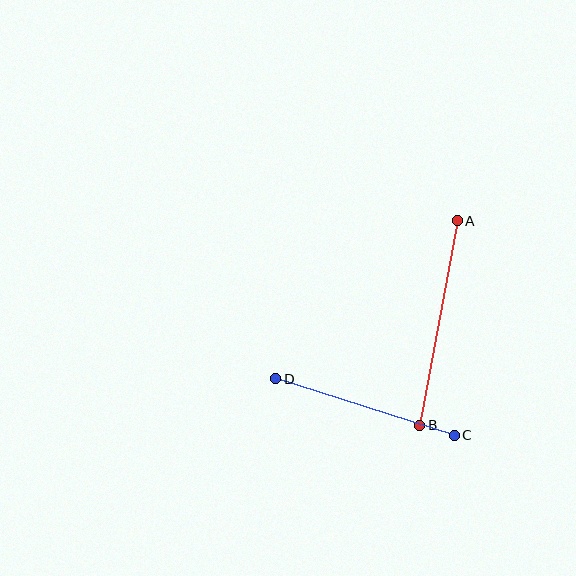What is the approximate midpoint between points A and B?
The midpoint is at approximately (439, 323) pixels.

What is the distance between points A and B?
The distance is approximately 208 pixels.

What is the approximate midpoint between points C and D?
The midpoint is at approximately (365, 407) pixels.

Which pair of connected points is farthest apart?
Points A and B are farthest apart.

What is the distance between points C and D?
The distance is approximately 187 pixels.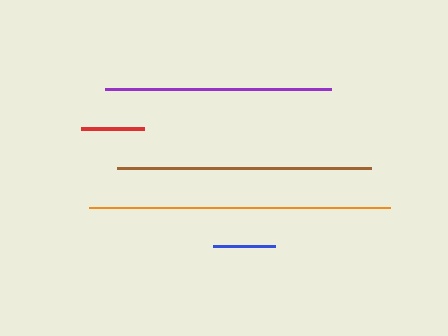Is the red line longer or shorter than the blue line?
The red line is longer than the blue line.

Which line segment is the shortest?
The blue line is the shortest at approximately 62 pixels.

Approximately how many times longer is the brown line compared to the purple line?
The brown line is approximately 1.1 times the length of the purple line.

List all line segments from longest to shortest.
From longest to shortest: orange, brown, purple, red, blue.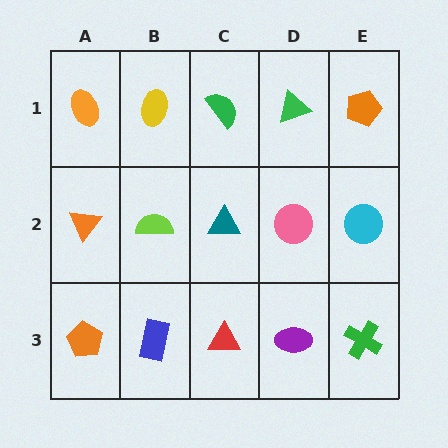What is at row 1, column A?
An orange ellipse.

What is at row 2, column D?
A pink circle.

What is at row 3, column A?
An orange pentagon.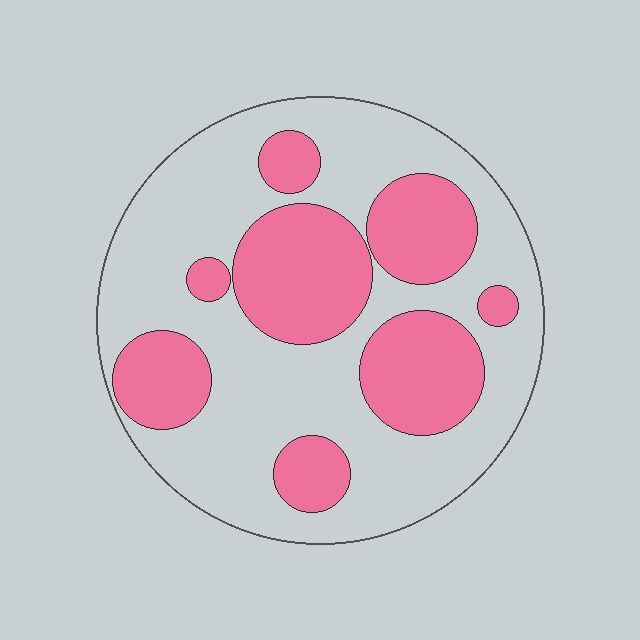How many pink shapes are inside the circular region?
8.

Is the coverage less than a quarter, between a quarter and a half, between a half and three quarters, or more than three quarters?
Between a quarter and a half.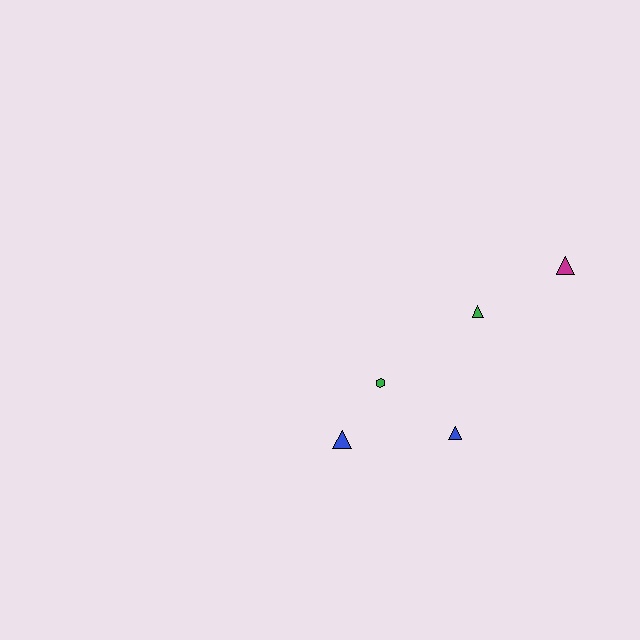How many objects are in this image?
There are 5 objects.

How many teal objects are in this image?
There are no teal objects.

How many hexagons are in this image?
There is 1 hexagon.